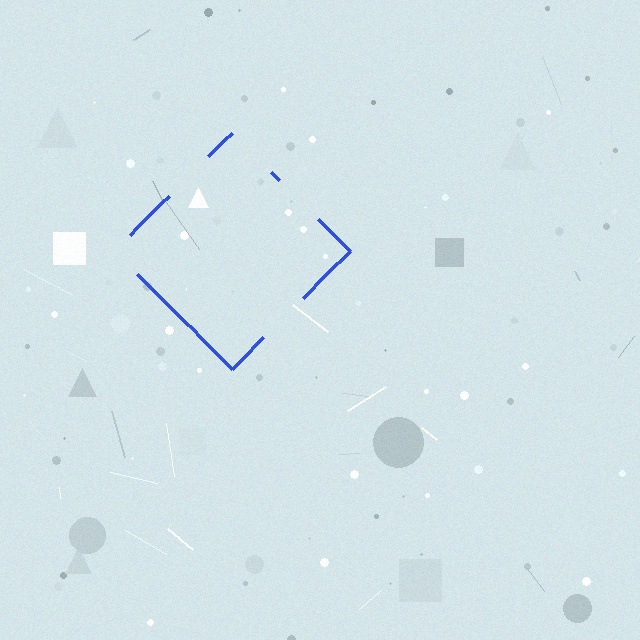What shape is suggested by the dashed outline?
The dashed outline suggests a diamond.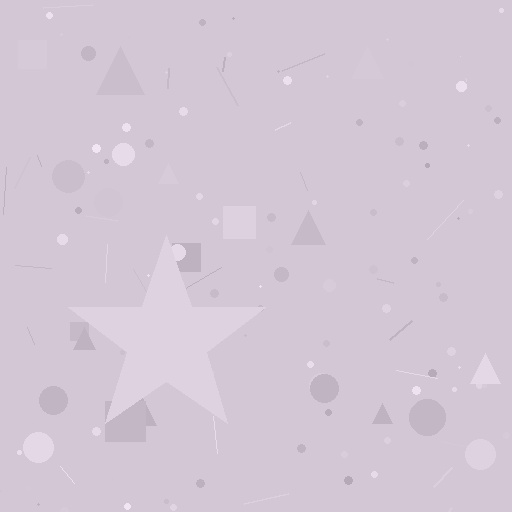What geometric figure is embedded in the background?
A star is embedded in the background.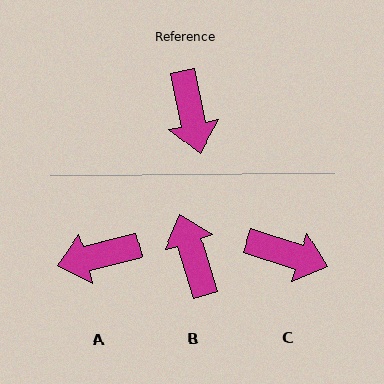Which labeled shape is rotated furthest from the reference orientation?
B, about 175 degrees away.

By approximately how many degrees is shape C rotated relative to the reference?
Approximately 61 degrees counter-clockwise.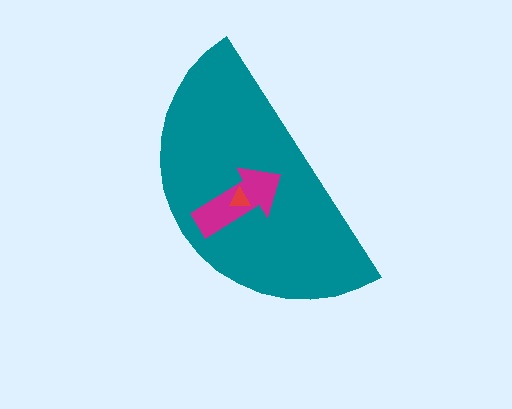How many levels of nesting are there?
3.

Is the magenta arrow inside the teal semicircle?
Yes.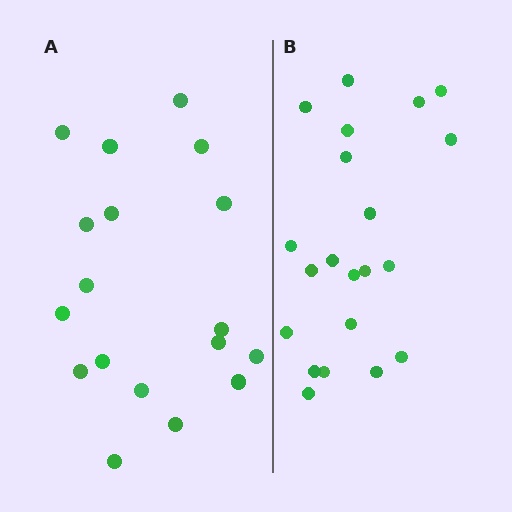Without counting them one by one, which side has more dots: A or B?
Region B (the right region) has more dots.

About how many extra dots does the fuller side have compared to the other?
Region B has just a few more — roughly 2 or 3 more dots than region A.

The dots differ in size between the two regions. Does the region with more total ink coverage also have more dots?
No. Region A has more total ink coverage because its dots are larger, but region B actually contains more individual dots. Total area can be misleading — the number of items is what matters here.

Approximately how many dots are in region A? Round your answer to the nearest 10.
About 20 dots. (The exact count is 18, which rounds to 20.)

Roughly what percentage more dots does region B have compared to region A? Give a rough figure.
About 15% more.